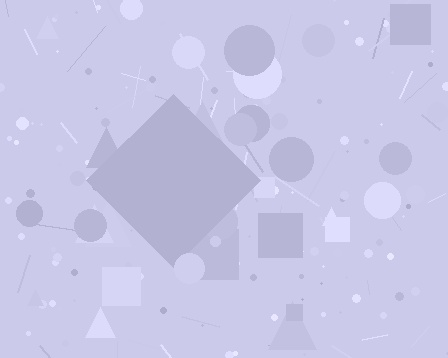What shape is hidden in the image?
A diamond is hidden in the image.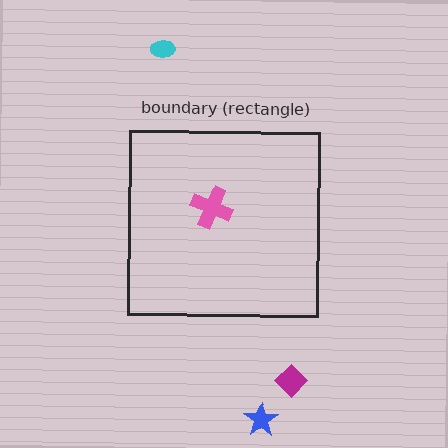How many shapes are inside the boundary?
1 inside, 3 outside.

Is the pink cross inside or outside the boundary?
Inside.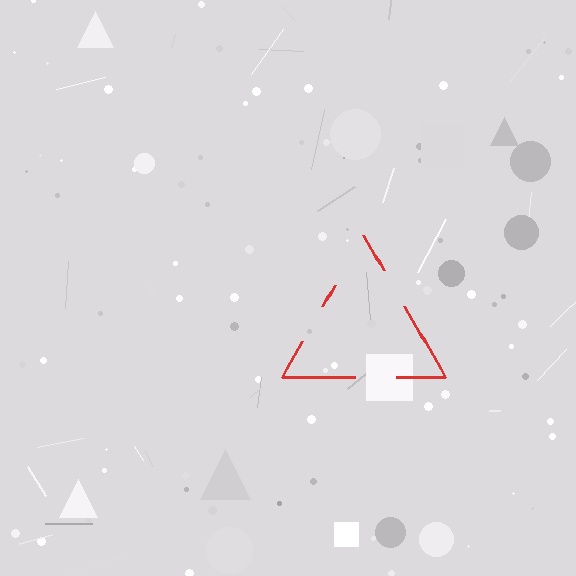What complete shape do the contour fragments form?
The contour fragments form a triangle.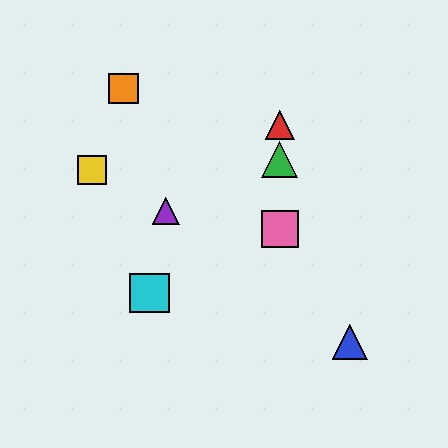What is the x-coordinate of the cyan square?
The cyan square is at x≈150.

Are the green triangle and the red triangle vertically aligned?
Yes, both are at x≈280.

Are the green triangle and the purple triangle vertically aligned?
No, the green triangle is at x≈280 and the purple triangle is at x≈166.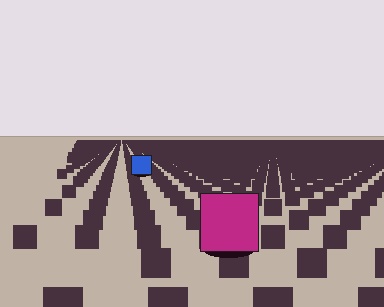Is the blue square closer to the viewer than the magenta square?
No. The magenta square is closer — you can tell from the texture gradient: the ground texture is coarser near it.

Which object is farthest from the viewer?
The blue square is farthest from the viewer. It appears smaller and the ground texture around it is denser.